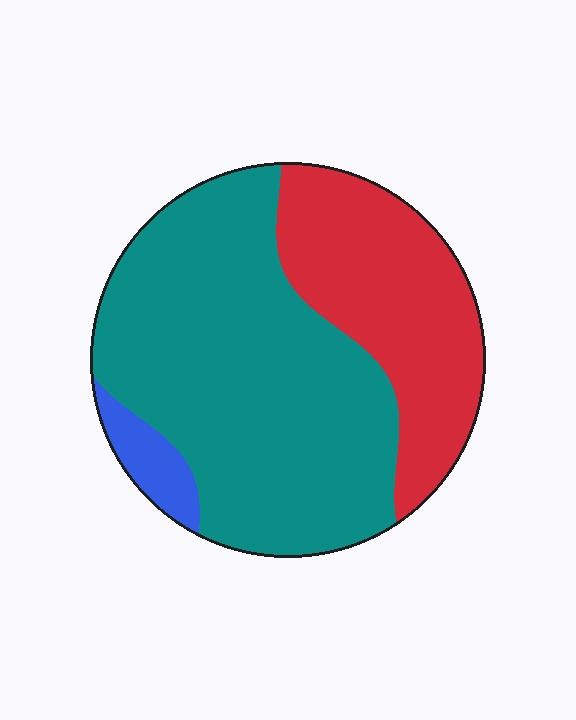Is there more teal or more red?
Teal.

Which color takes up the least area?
Blue, at roughly 5%.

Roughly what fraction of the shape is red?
Red takes up about one third (1/3) of the shape.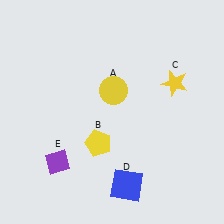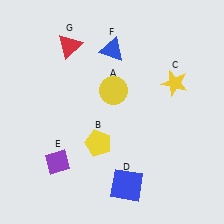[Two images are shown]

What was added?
A blue triangle (F), a red triangle (G) were added in Image 2.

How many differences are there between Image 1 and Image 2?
There are 2 differences between the two images.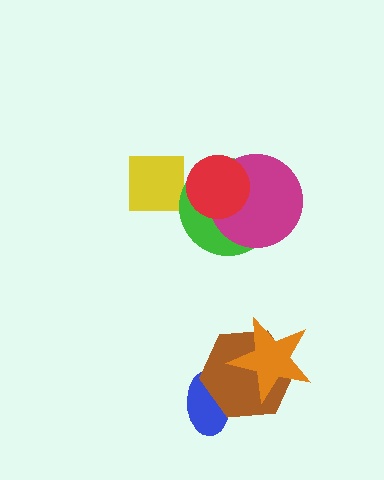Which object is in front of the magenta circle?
The red circle is in front of the magenta circle.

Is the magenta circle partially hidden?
Yes, it is partially covered by another shape.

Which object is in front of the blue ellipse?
The brown hexagon is in front of the blue ellipse.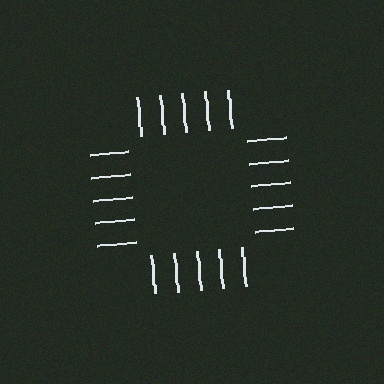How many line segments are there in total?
20 — 5 along each of the 4 edges.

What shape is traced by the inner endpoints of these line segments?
An illusory square — the line segments terminate on its edges but no continuous stroke is drawn.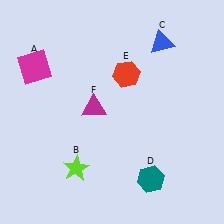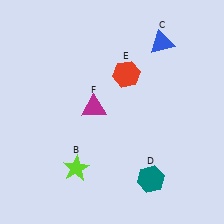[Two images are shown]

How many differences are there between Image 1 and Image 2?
There is 1 difference between the two images.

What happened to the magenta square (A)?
The magenta square (A) was removed in Image 2. It was in the top-left area of Image 1.